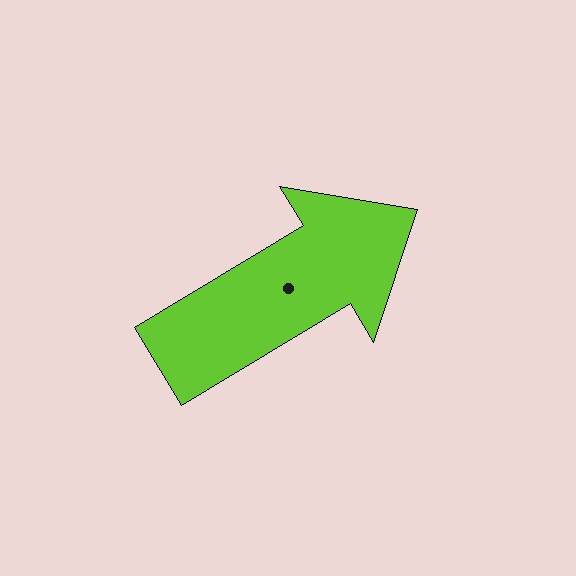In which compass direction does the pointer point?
Northeast.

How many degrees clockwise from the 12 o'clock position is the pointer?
Approximately 59 degrees.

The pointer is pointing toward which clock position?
Roughly 2 o'clock.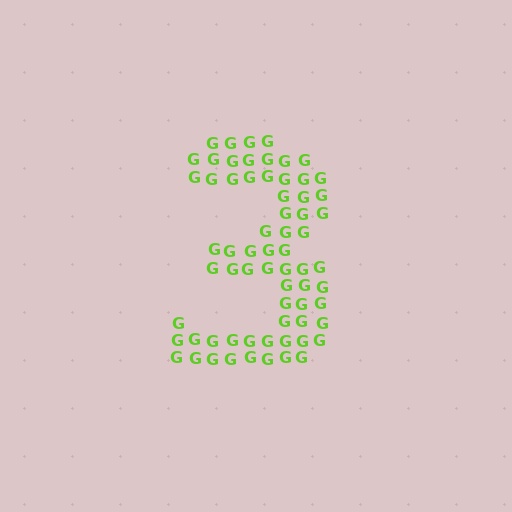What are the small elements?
The small elements are letter G's.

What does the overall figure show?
The overall figure shows the digit 3.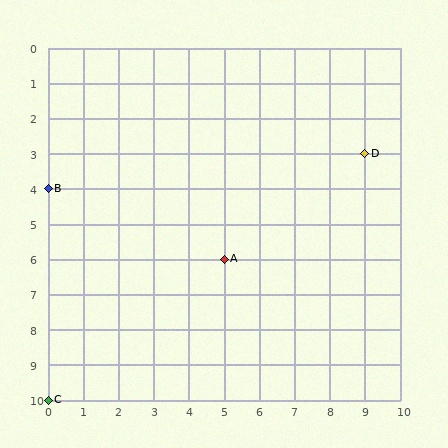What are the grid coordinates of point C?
Point C is at grid coordinates (0, 10).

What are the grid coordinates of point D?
Point D is at grid coordinates (9, 3).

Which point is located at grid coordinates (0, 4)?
Point B is at (0, 4).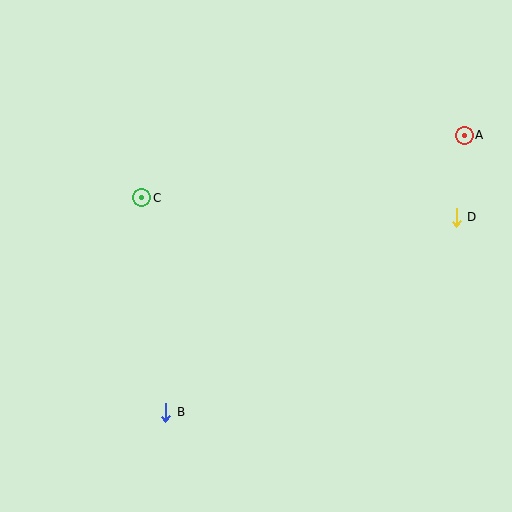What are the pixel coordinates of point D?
Point D is at (456, 217).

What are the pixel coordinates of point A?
Point A is at (464, 135).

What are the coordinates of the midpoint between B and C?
The midpoint between B and C is at (154, 305).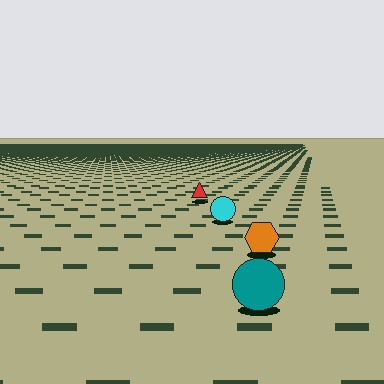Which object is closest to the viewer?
The teal circle is closest. The texture marks near it are larger and more spread out.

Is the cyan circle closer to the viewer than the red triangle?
Yes. The cyan circle is closer — you can tell from the texture gradient: the ground texture is coarser near it.